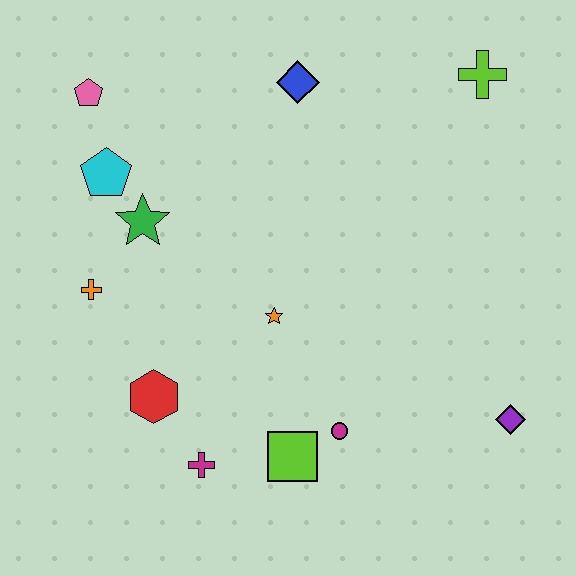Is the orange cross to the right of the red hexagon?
No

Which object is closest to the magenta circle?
The lime square is closest to the magenta circle.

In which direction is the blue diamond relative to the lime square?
The blue diamond is above the lime square.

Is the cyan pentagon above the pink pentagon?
No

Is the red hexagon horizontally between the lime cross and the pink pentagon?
Yes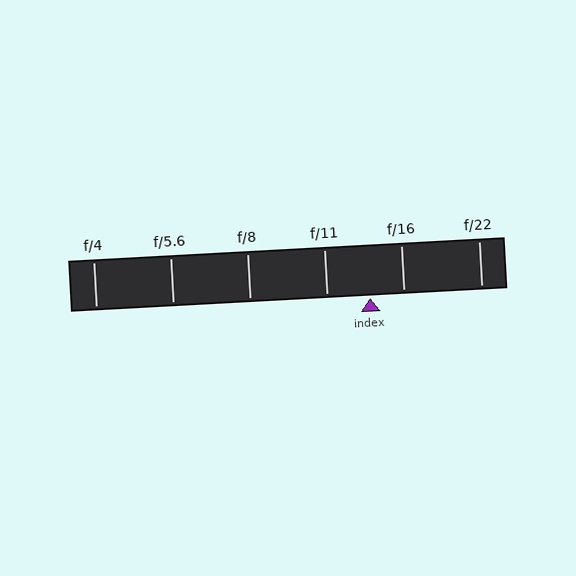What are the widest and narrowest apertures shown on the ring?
The widest aperture shown is f/4 and the narrowest is f/22.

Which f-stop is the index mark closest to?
The index mark is closest to f/16.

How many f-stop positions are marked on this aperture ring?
There are 6 f-stop positions marked.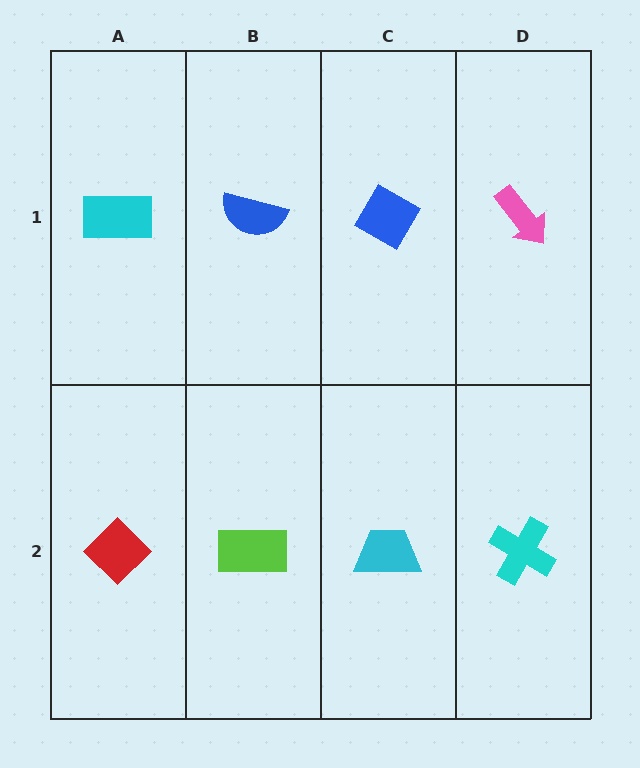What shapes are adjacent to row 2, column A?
A cyan rectangle (row 1, column A), a lime rectangle (row 2, column B).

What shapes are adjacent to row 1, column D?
A cyan cross (row 2, column D), a blue diamond (row 1, column C).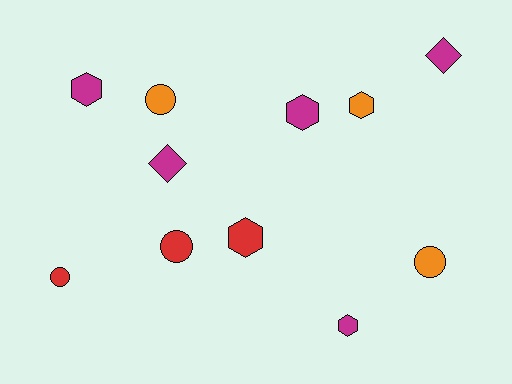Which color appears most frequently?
Magenta, with 5 objects.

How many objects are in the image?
There are 11 objects.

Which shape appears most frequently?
Hexagon, with 5 objects.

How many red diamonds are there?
There are no red diamonds.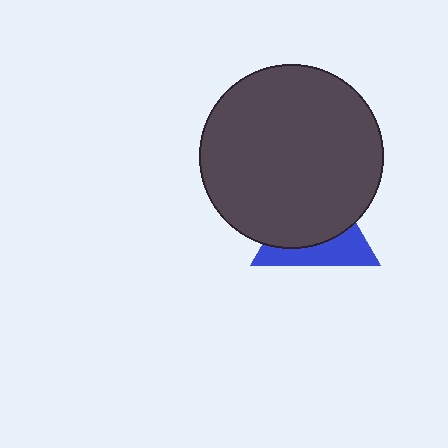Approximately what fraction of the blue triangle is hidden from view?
Roughly 62% of the blue triangle is hidden behind the dark gray circle.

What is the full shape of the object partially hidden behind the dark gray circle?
The partially hidden object is a blue triangle.